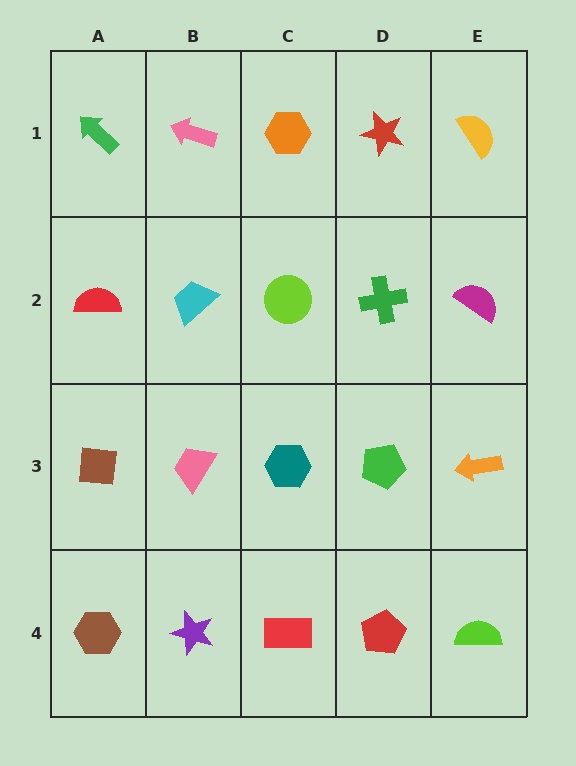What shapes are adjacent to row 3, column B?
A cyan trapezoid (row 2, column B), a purple star (row 4, column B), a brown square (row 3, column A), a teal hexagon (row 3, column C).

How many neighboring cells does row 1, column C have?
3.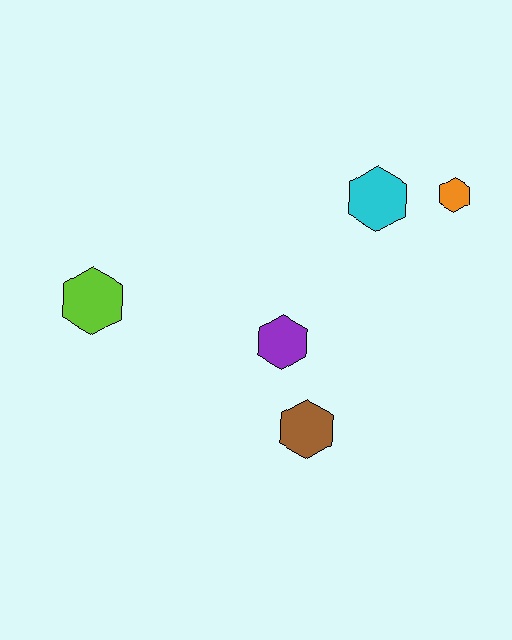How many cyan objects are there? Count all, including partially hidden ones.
There is 1 cyan object.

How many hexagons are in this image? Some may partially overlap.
There are 5 hexagons.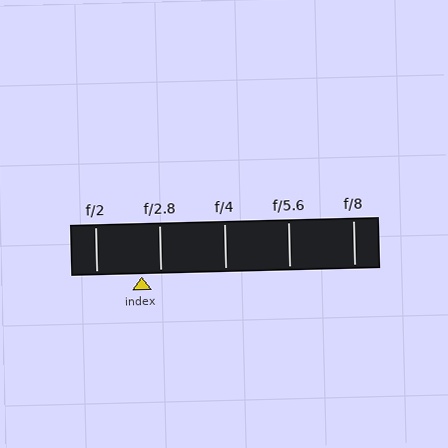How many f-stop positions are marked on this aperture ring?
There are 5 f-stop positions marked.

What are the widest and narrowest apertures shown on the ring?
The widest aperture shown is f/2 and the narrowest is f/8.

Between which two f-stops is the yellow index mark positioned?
The index mark is between f/2 and f/2.8.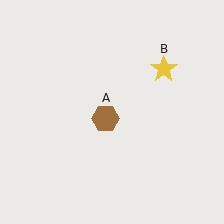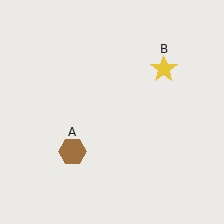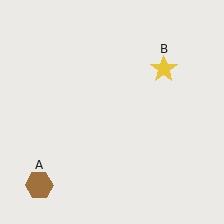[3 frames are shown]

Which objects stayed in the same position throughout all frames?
Yellow star (object B) remained stationary.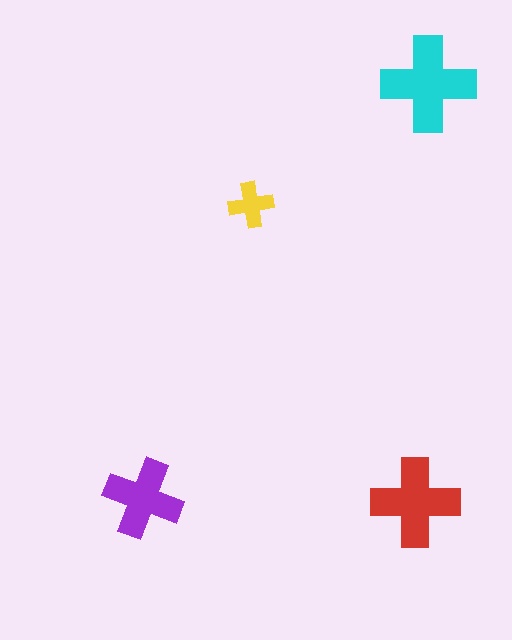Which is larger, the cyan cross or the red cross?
The cyan one.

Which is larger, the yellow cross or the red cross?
The red one.